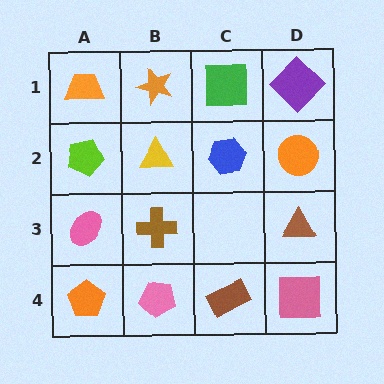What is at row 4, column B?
A pink pentagon.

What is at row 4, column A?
An orange pentagon.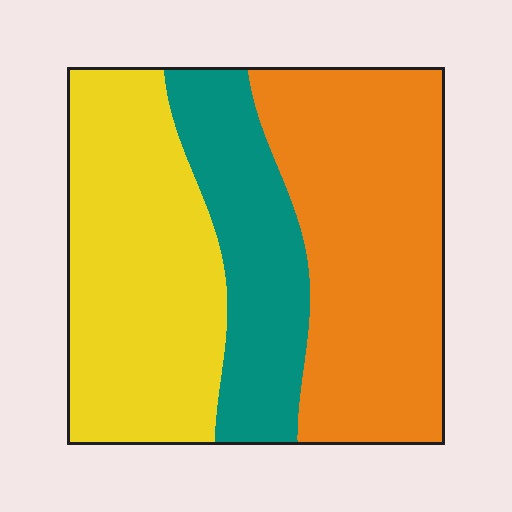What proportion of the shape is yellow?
Yellow covers about 35% of the shape.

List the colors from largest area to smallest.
From largest to smallest: orange, yellow, teal.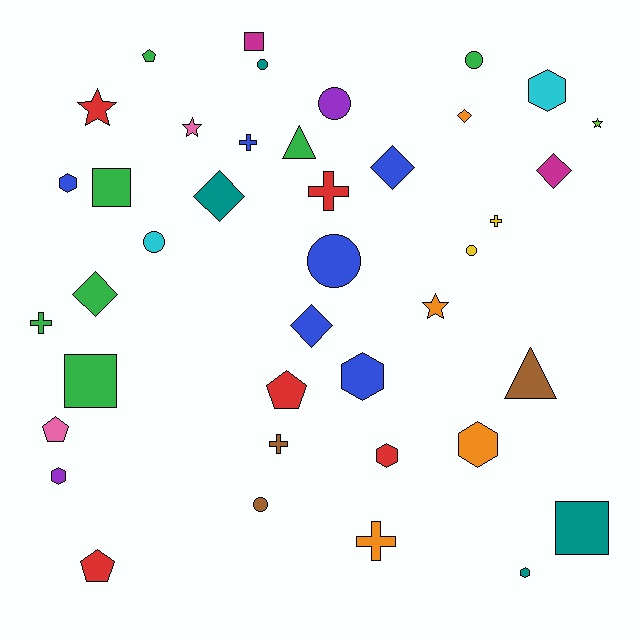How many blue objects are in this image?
There are 6 blue objects.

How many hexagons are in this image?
There are 7 hexagons.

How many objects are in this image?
There are 40 objects.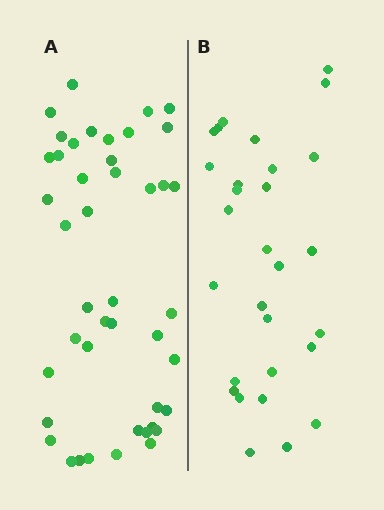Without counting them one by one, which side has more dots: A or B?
Region A (the left region) has more dots.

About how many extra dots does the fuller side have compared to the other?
Region A has approximately 15 more dots than region B.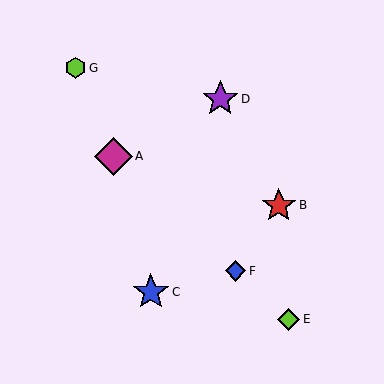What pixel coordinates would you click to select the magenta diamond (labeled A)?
Click at (114, 156) to select the magenta diamond A.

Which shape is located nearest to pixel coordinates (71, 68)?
The lime hexagon (labeled G) at (76, 68) is nearest to that location.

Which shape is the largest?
The magenta diamond (labeled A) is the largest.